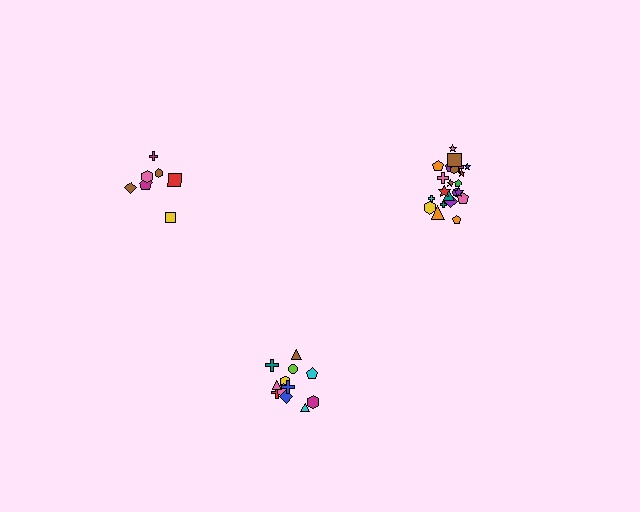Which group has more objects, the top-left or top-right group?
The top-right group.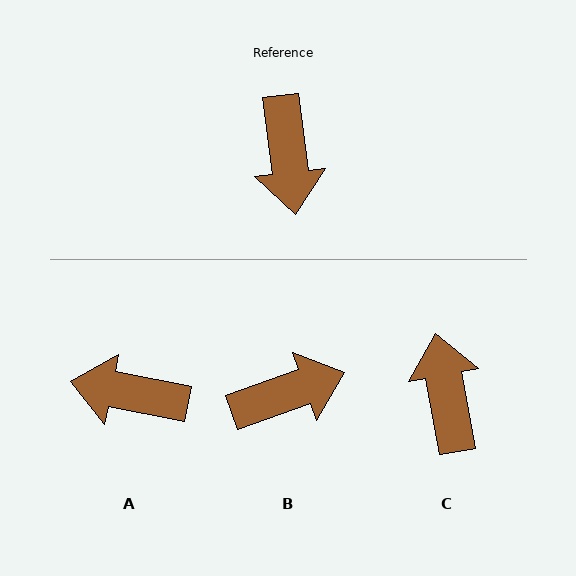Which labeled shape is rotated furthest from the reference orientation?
C, about 176 degrees away.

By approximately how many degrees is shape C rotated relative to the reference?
Approximately 176 degrees clockwise.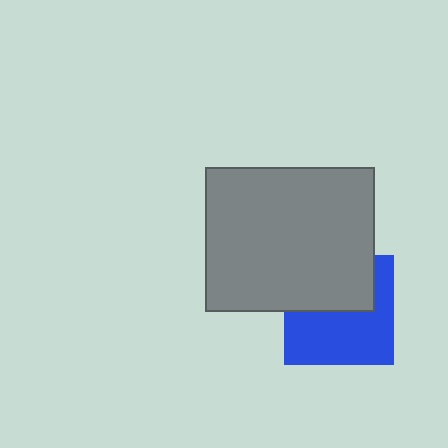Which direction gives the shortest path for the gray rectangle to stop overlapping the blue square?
Moving up gives the shortest separation.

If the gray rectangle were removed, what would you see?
You would see the complete blue square.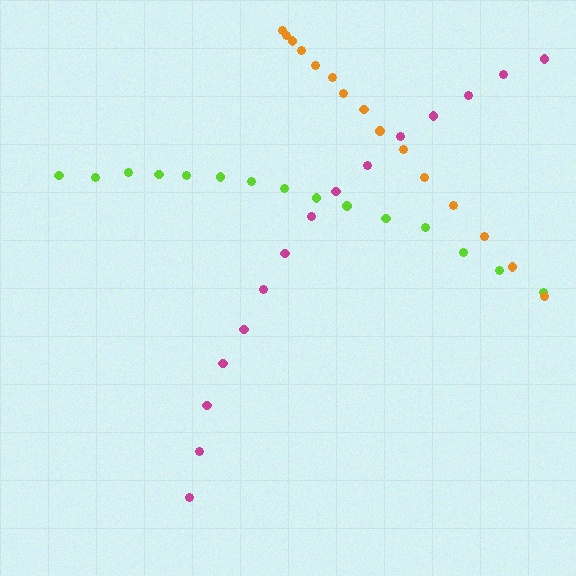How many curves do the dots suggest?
There are 3 distinct paths.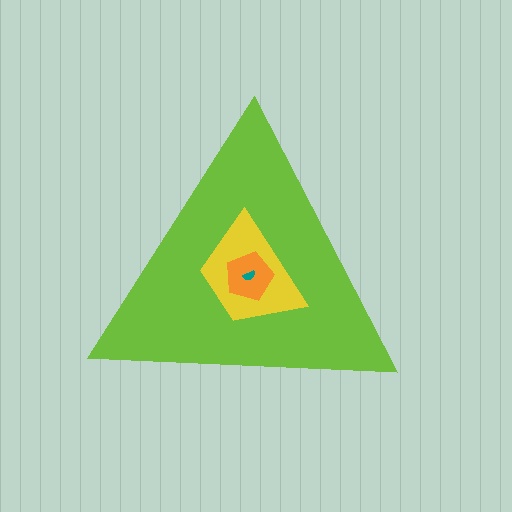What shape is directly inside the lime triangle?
The yellow trapezoid.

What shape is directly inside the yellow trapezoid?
The orange pentagon.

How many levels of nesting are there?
4.